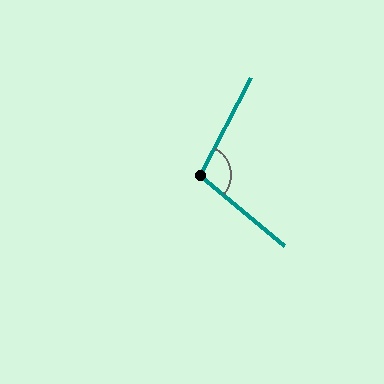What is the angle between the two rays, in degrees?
Approximately 103 degrees.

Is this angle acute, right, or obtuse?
It is obtuse.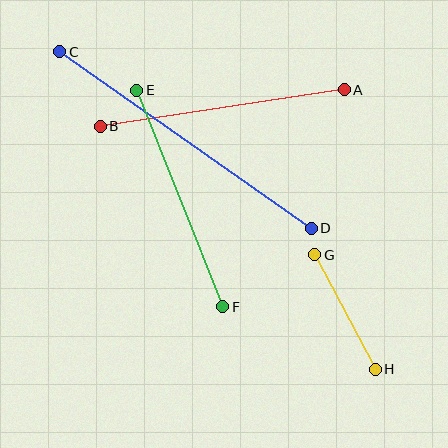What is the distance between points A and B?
The distance is approximately 247 pixels.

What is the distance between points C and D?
The distance is approximately 307 pixels.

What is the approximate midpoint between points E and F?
The midpoint is at approximately (180, 198) pixels.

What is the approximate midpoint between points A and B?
The midpoint is at approximately (222, 108) pixels.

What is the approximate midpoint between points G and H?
The midpoint is at approximately (345, 312) pixels.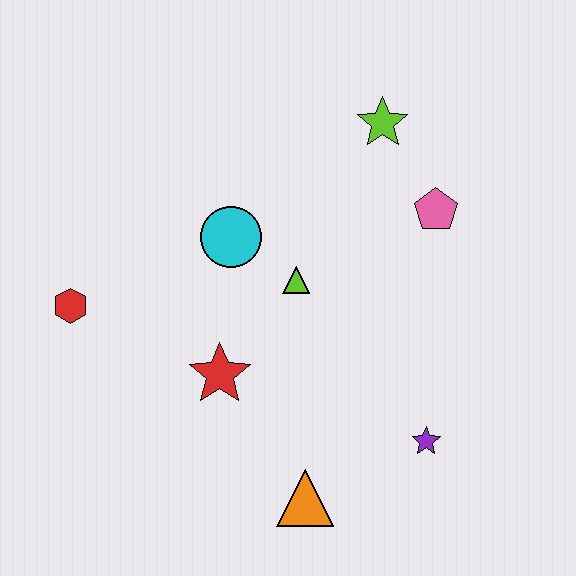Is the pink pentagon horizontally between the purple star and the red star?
No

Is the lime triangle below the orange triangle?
No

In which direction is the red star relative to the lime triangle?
The red star is below the lime triangle.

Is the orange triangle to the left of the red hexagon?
No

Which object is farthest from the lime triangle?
The red hexagon is farthest from the lime triangle.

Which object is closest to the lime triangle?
The cyan circle is closest to the lime triangle.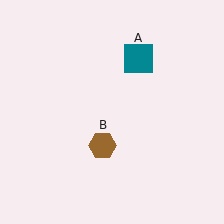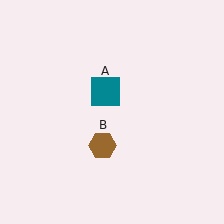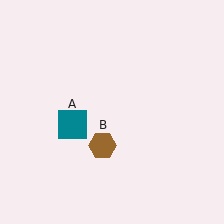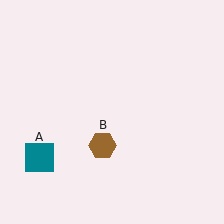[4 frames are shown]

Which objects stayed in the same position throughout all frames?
Brown hexagon (object B) remained stationary.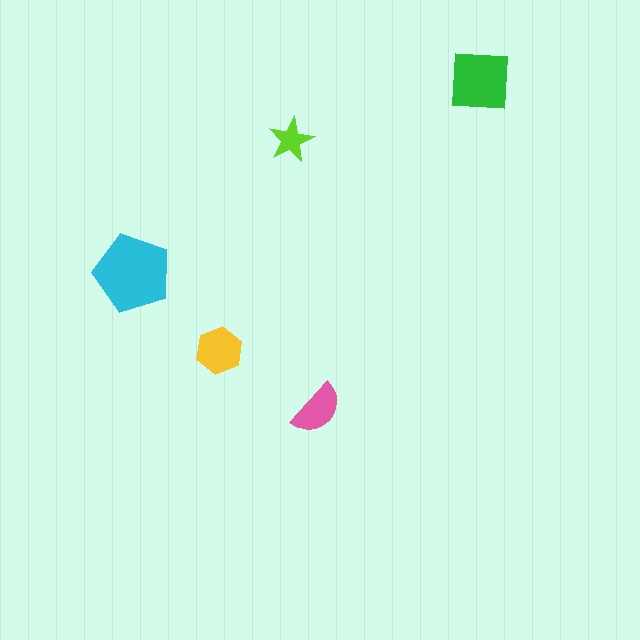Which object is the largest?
The cyan pentagon.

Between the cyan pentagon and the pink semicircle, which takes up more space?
The cyan pentagon.